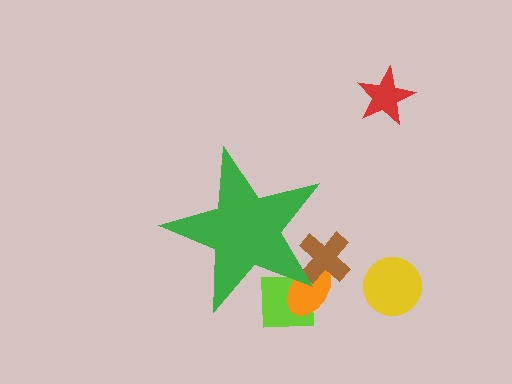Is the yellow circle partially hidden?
No, the yellow circle is fully visible.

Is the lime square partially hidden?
Yes, the lime square is partially hidden behind the green star.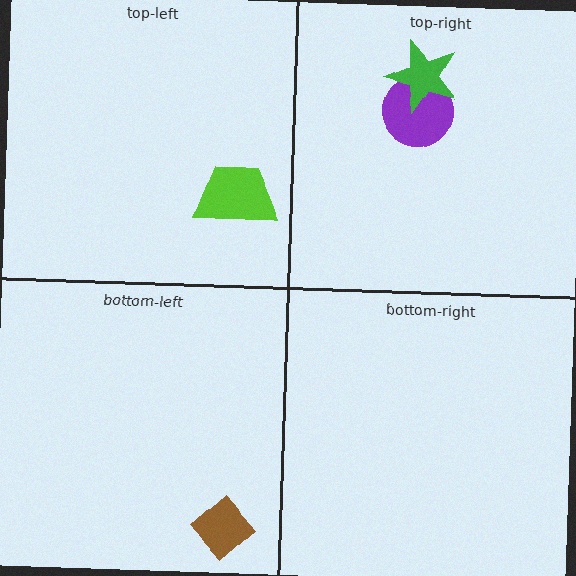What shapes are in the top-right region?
The purple circle, the green star.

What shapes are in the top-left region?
The lime trapezoid.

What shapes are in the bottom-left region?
The brown diamond.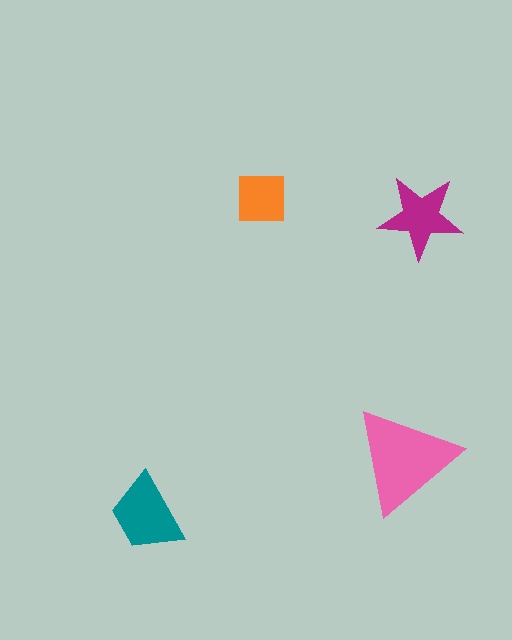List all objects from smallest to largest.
The orange square, the magenta star, the teal trapezoid, the pink triangle.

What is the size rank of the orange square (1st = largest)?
4th.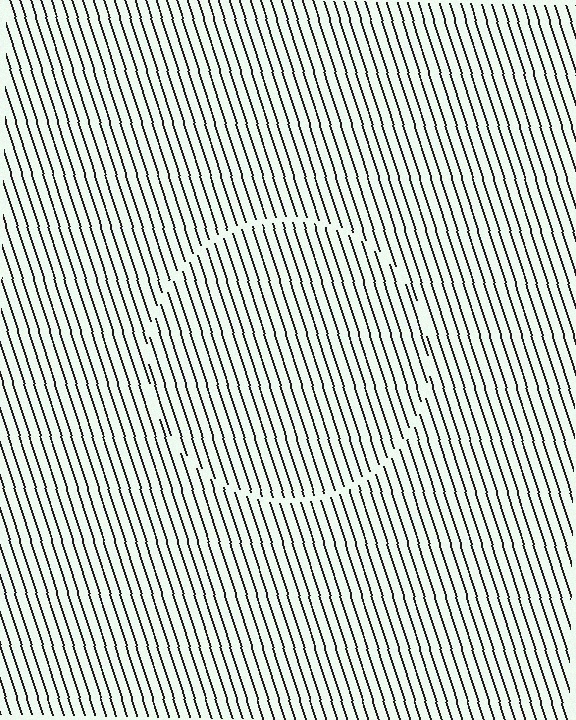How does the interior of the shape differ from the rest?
The interior of the shape contains the same grating, shifted by half a period — the contour is defined by the phase discontinuity where line-ends from the inner and outer gratings abut.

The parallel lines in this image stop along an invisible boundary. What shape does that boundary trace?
An illusory circle. The interior of the shape contains the same grating, shifted by half a period — the contour is defined by the phase discontinuity where line-ends from the inner and outer gratings abut.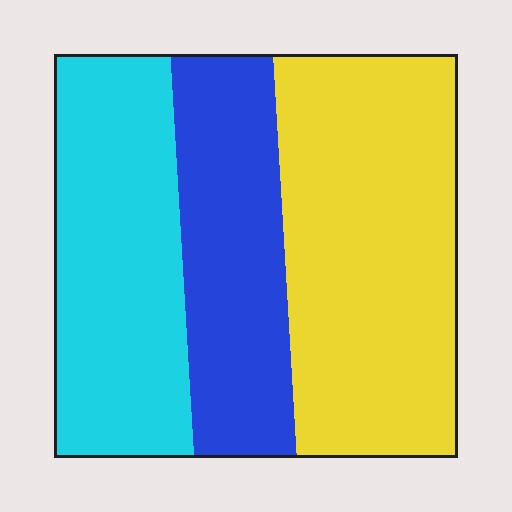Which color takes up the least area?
Blue, at roughly 25%.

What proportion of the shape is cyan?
Cyan takes up about one third (1/3) of the shape.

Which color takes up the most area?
Yellow, at roughly 45%.